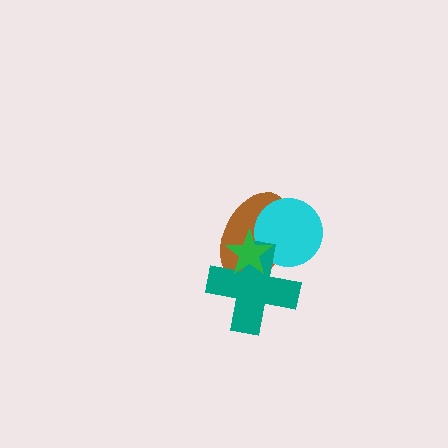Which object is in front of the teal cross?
The green star is in front of the teal cross.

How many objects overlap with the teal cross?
3 objects overlap with the teal cross.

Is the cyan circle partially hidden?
Yes, it is partially covered by another shape.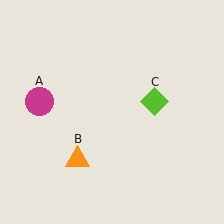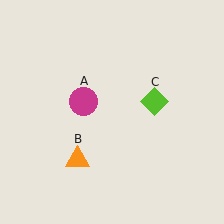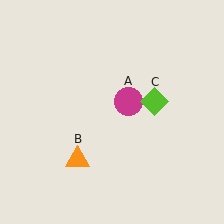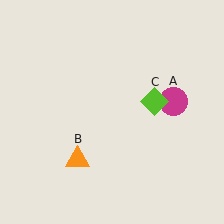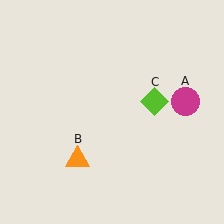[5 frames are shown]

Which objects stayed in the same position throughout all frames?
Orange triangle (object B) and lime diamond (object C) remained stationary.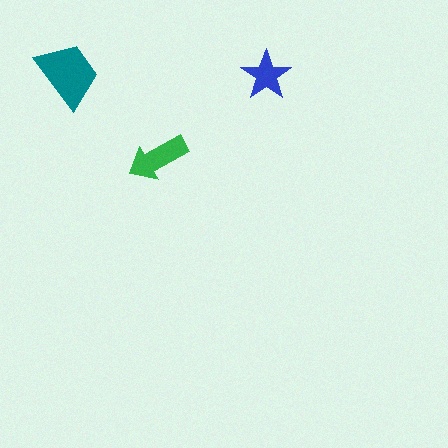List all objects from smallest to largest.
The blue star, the green arrow, the teal trapezoid.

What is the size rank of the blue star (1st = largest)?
3rd.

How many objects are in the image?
There are 3 objects in the image.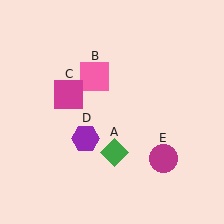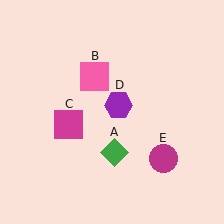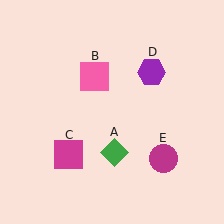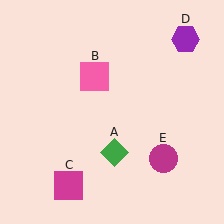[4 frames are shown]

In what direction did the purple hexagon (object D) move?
The purple hexagon (object D) moved up and to the right.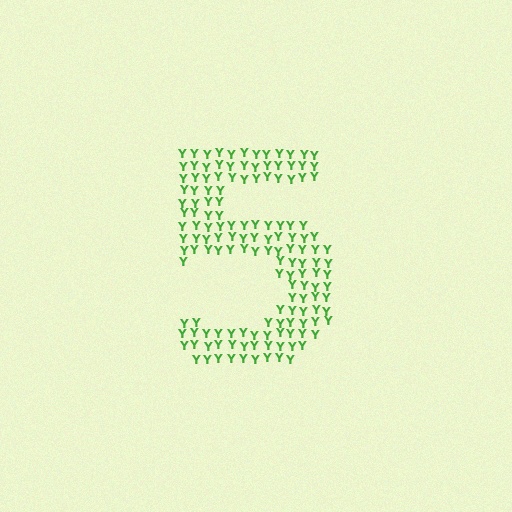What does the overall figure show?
The overall figure shows the digit 5.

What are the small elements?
The small elements are letter Y's.